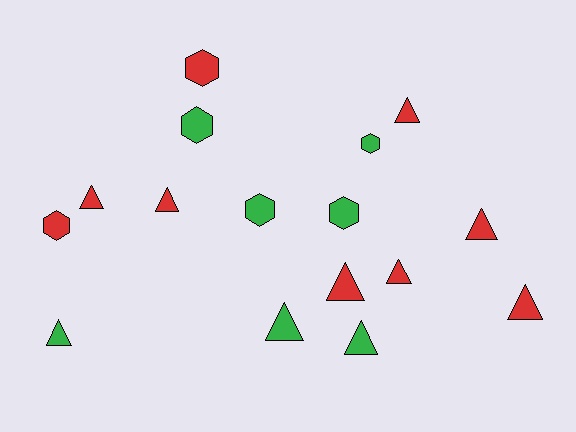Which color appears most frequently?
Red, with 9 objects.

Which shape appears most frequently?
Triangle, with 10 objects.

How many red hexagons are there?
There are 2 red hexagons.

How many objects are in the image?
There are 16 objects.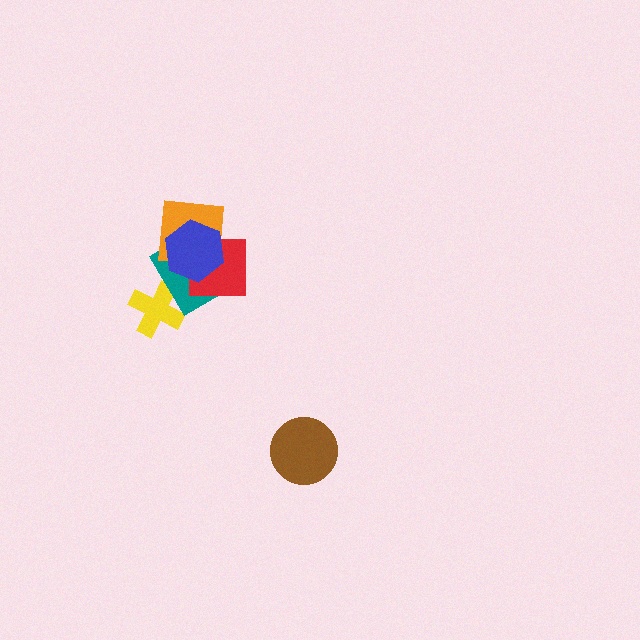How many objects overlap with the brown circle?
0 objects overlap with the brown circle.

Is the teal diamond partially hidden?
Yes, it is partially covered by another shape.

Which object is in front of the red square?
The blue hexagon is in front of the red square.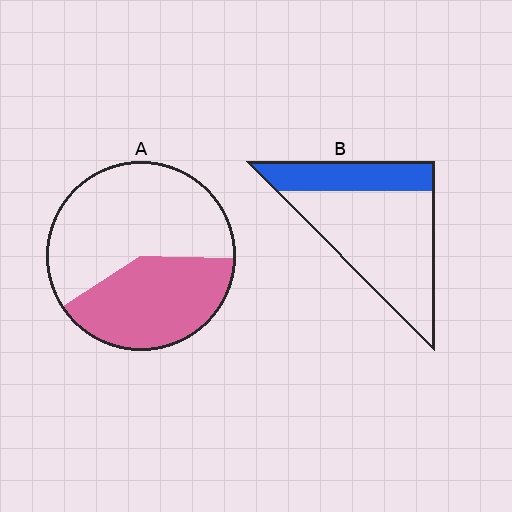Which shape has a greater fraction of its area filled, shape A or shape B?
Shape A.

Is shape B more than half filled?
No.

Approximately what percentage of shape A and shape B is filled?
A is approximately 40% and B is approximately 30%.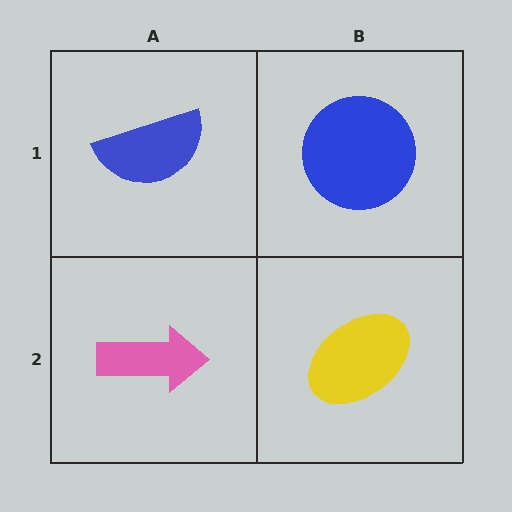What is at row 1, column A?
A blue semicircle.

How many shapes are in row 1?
2 shapes.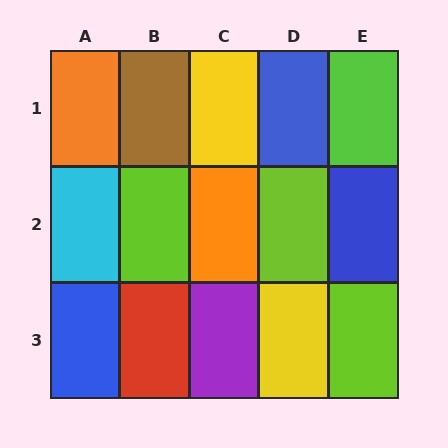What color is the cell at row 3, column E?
Lime.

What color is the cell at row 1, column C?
Yellow.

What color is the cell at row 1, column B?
Brown.